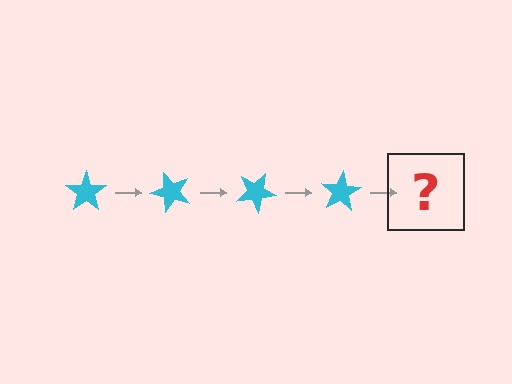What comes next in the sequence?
The next element should be a cyan star rotated 200 degrees.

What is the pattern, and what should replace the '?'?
The pattern is that the star rotates 50 degrees each step. The '?' should be a cyan star rotated 200 degrees.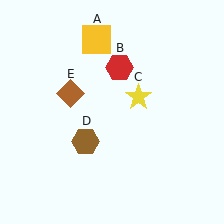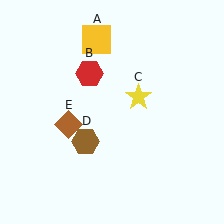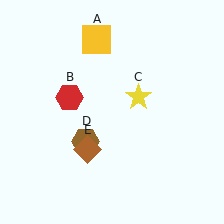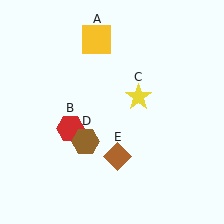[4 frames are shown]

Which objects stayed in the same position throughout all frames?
Yellow square (object A) and yellow star (object C) and brown hexagon (object D) remained stationary.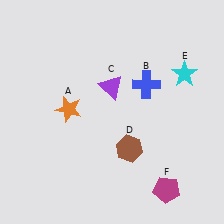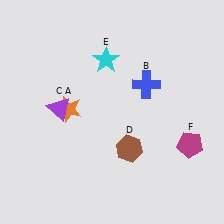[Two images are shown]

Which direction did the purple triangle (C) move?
The purple triangle (C) moved left.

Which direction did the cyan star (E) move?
The cyan star (E) moved left.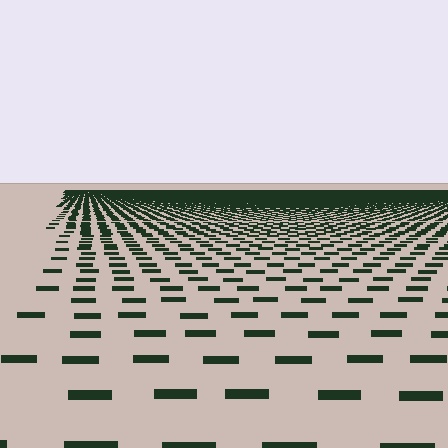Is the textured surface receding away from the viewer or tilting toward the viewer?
The surface is receding away from the viewer. Texture elements get smaller and denser toward the top.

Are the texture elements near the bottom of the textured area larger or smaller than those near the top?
Larger. Near the bottom, elements are closer to the viewer and appear at a bigger on-screen size.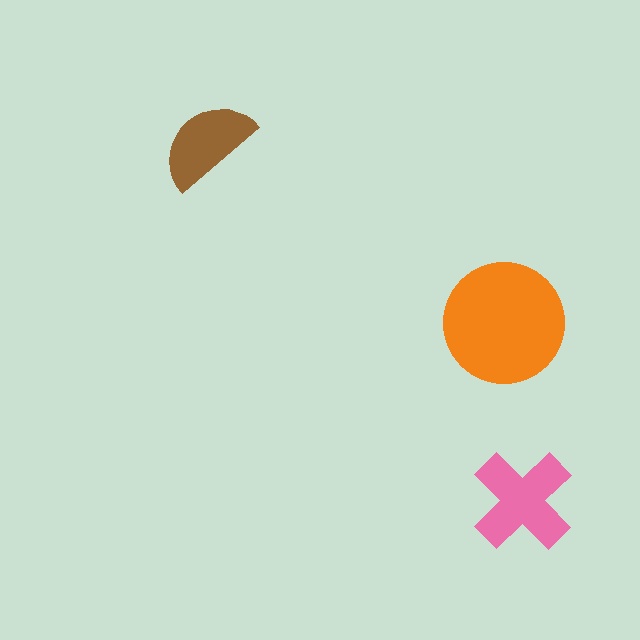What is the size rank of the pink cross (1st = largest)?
2nd.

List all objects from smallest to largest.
The brown semicircle, the pink cross, the orange circle.